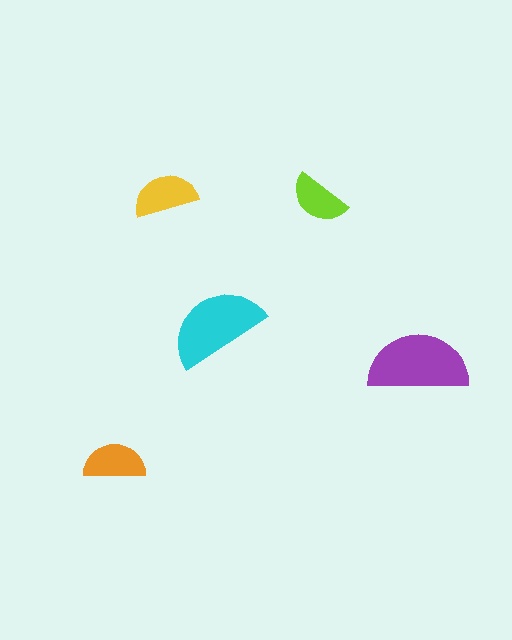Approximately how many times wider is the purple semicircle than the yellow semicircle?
About 1.5 times wider.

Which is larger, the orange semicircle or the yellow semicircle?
The yellow one.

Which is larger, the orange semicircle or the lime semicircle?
The orange one.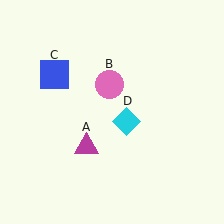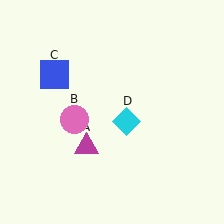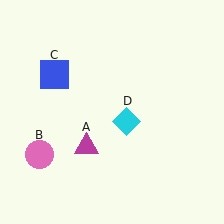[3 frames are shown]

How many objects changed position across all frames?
1 object changed position: pink circle (object B).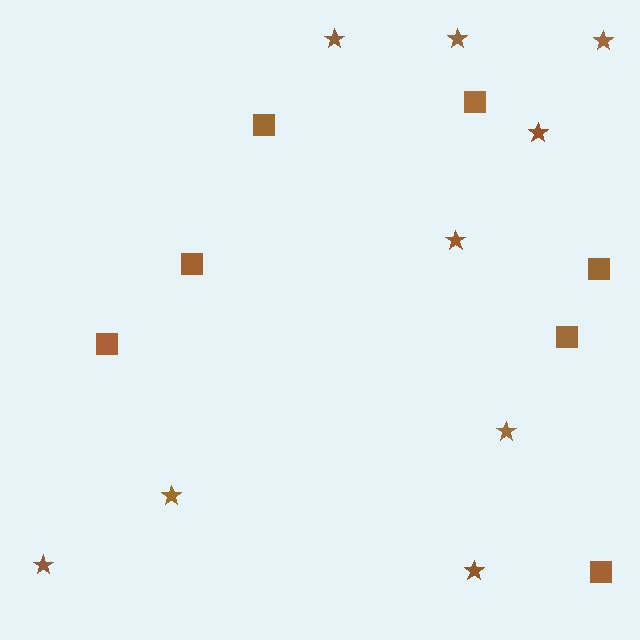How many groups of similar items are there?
There are 2 groups: one group of stars (9) and one group of squares (7).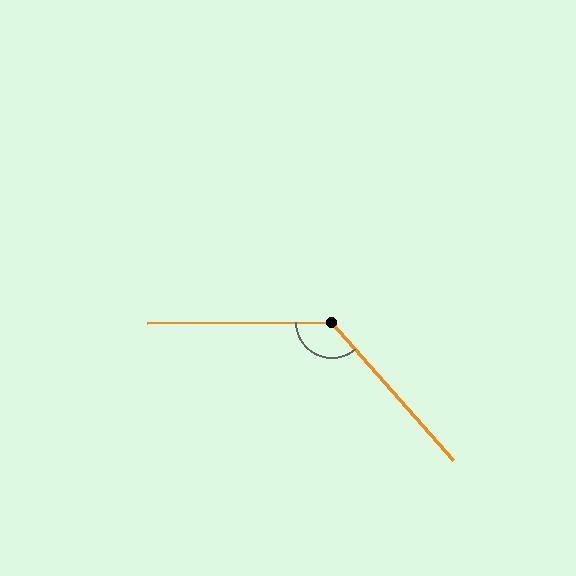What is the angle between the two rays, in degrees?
Approximately 131 degrees.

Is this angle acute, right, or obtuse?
It is obtuse.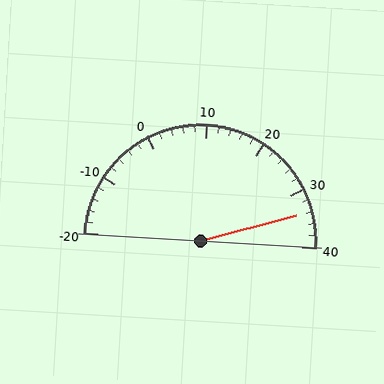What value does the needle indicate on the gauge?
The needle indicates approximately 34.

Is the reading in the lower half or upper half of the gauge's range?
The reading is in the upper half of the range (-20 to 40).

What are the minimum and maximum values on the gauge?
The gauge ranges from -20 to 40.